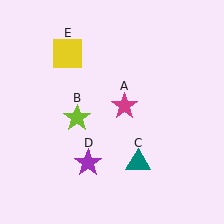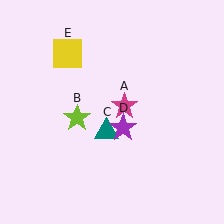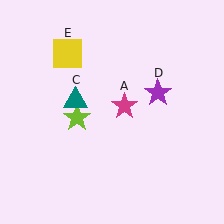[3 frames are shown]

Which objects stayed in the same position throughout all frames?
Magenta star (object A) and lime star (object B) and yellow square (object E) remained stationary.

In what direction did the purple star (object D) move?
The purple star (object D) moved up and to the right.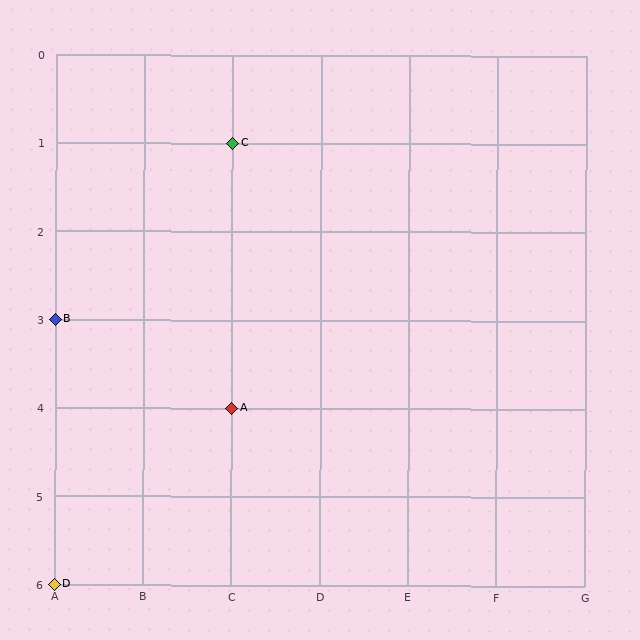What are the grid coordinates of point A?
Point A is at grid coordinates (C, 4).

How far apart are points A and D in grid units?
Points A and D are 2 columns and 2 rows apart (about 2.8 grid units diagonally).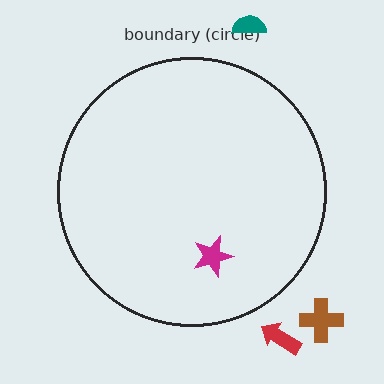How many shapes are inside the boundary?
1 inside, 3 outside.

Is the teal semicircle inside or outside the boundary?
Outside.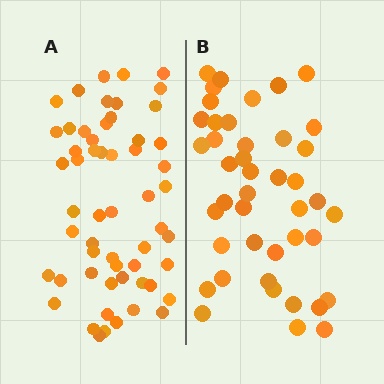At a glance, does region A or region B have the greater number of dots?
Region A (the left region) has more dots.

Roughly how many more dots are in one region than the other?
Region A has approximately 15 more dots than region B.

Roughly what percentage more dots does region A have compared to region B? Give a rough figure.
About 30% more.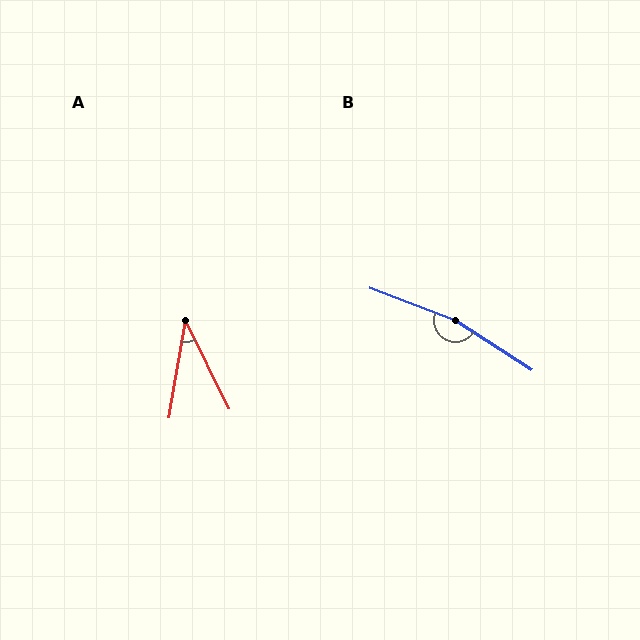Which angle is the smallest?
A, at approximately 36 degrees.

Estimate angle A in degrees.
Approximately 36 degrees.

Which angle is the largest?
B, at approximately 168 degrees.